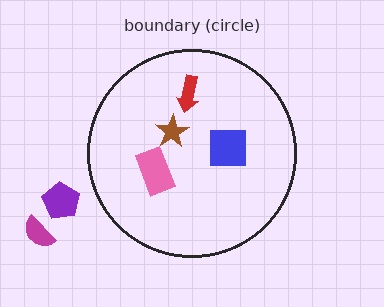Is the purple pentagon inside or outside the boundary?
Outside.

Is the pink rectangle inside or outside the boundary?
Inside.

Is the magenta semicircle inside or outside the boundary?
Outside.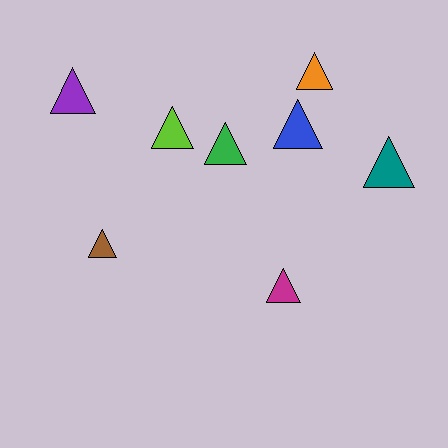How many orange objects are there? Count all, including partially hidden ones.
There is 1 orange object.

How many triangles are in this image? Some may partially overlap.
There are 8 triangles.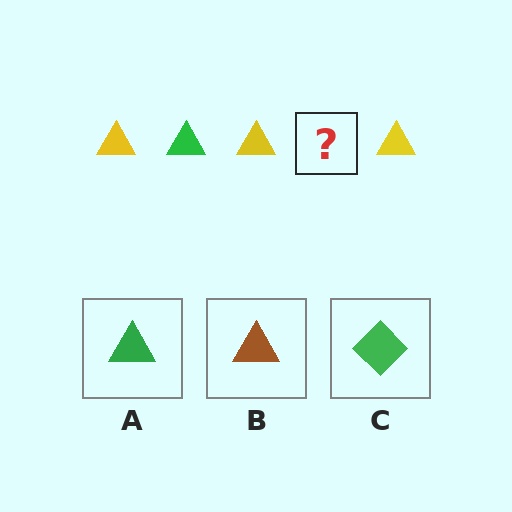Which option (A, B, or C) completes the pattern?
A.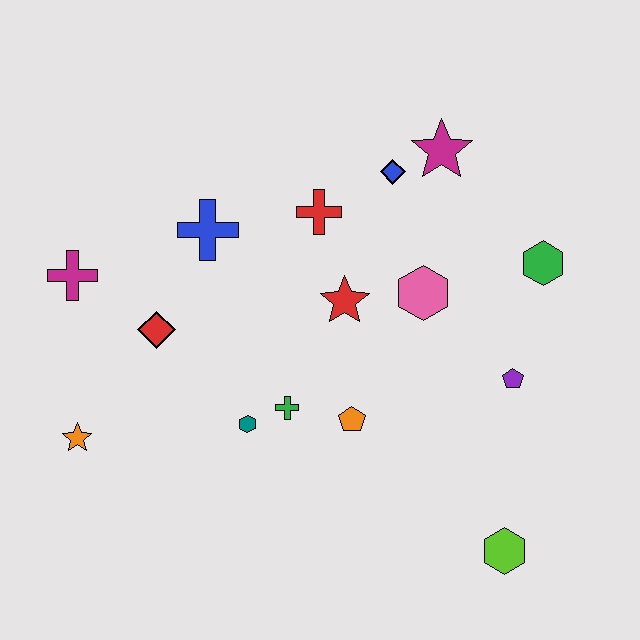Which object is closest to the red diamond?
The magenta cross is closest to the red diamond.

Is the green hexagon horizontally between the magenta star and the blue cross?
No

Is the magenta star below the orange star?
No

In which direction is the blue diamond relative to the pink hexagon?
The blue diamond is above the pink hexagon.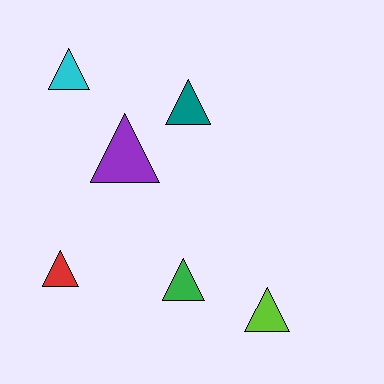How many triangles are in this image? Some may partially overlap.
There are 6 triangles.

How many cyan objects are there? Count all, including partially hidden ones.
There is 1 cyan object.